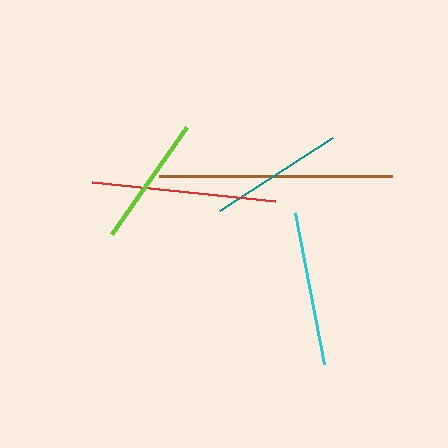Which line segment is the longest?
The brown line is the longest at approximately 233 pixels.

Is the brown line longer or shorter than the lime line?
The brown line is longer than the lime line.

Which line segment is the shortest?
The lime line is the shortest at approximately 131 pixels.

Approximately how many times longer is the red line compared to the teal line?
The red line is approximately 1.4 times the length of the teal line.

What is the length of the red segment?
The red segment is approximately 184 pixels long.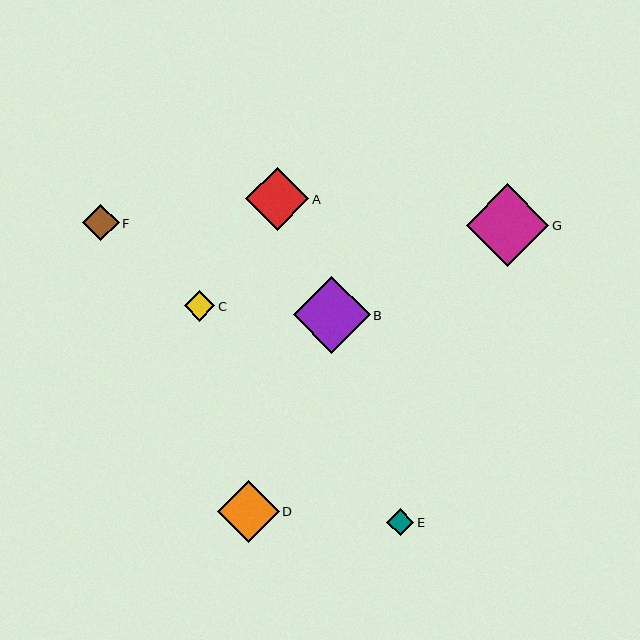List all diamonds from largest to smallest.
From largest to smallest: G, B, A, D, F, C, E.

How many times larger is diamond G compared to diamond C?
Diamond G is approximately 2.7 times the size of diamond C.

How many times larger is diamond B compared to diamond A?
Diamond B is approximately 1.2 times the size of diamond A.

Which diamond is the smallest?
Diamond E is the smallest with a size of approximately 27 pixels.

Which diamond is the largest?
Diamond G is the largest with a size of approximately 82 pixels.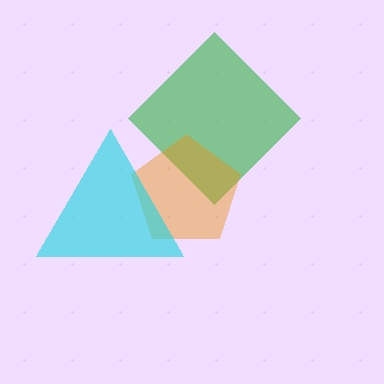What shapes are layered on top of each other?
The layered shapes are: a green diamond, an orange pentagon, a cyan triangle.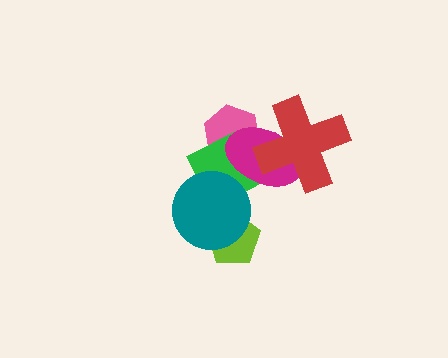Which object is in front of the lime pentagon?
The teal circle is in front of the lime pentagon.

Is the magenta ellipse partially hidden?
Yes, it is partially covered by another shape.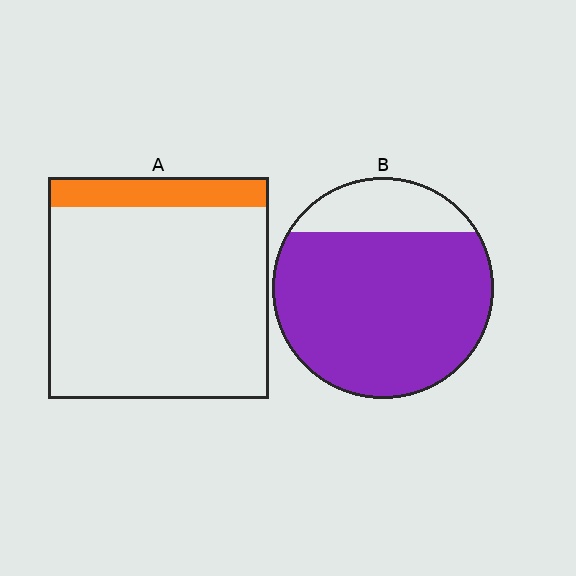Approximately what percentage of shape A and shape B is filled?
A is approximately 15% and B is approximately 80%.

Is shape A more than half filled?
No.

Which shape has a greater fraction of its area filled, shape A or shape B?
Shape B.